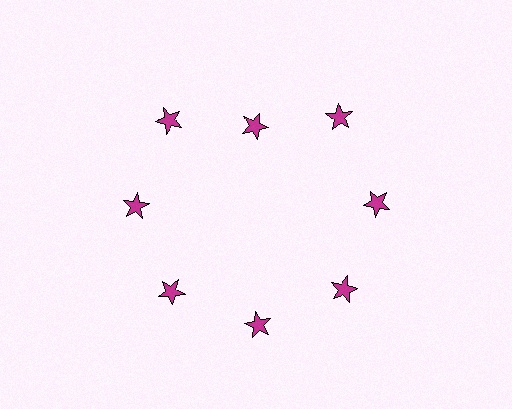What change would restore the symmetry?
The symmetry would be restored by moving it outward, back onto the ring so that all 8 stars sit at equal angles and equal distance from the center.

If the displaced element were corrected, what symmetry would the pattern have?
It would have 8-fold rotational symmetry — the pattern would map onto itself every 45 degrees.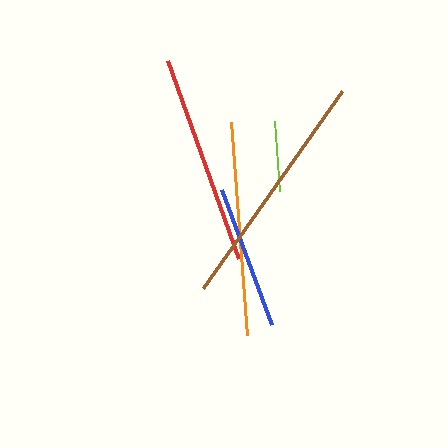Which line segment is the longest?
The brown line is the longest at approximately 241 pixels.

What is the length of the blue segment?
The blue segment is approximately 145 pixels long.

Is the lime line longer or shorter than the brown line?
The brown line is longer than the lime line.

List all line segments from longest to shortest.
From longest to shortest: brown, orange, red, blue, lime.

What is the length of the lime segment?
The lime segment is approximately 70 pixels long.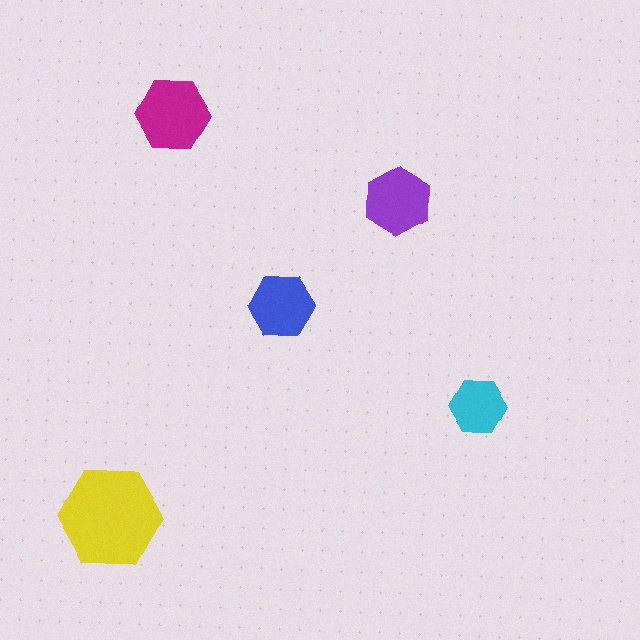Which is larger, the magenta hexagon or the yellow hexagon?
The yellow one.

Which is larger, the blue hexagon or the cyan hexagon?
The blue one.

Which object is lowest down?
The yellow hexagon is bottommost.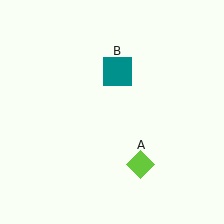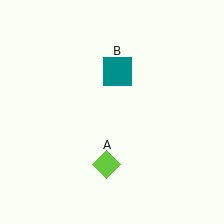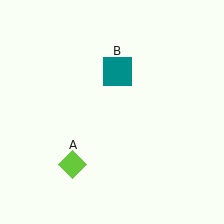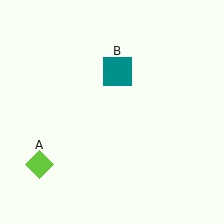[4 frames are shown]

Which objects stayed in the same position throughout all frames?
Teal square (object B) remained stationary.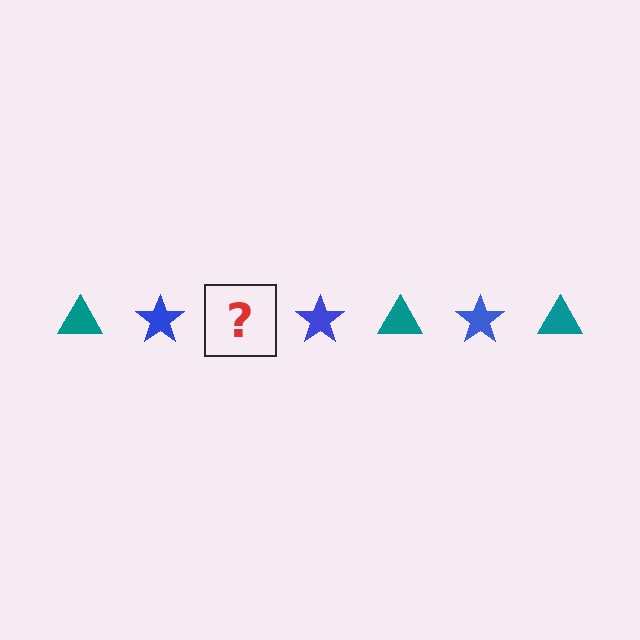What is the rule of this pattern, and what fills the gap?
The rule is that the pattern alternates between teal triangle and blue star. The gap should be filled with a teal triangle.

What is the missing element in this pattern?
The missing element is a teal triangle.